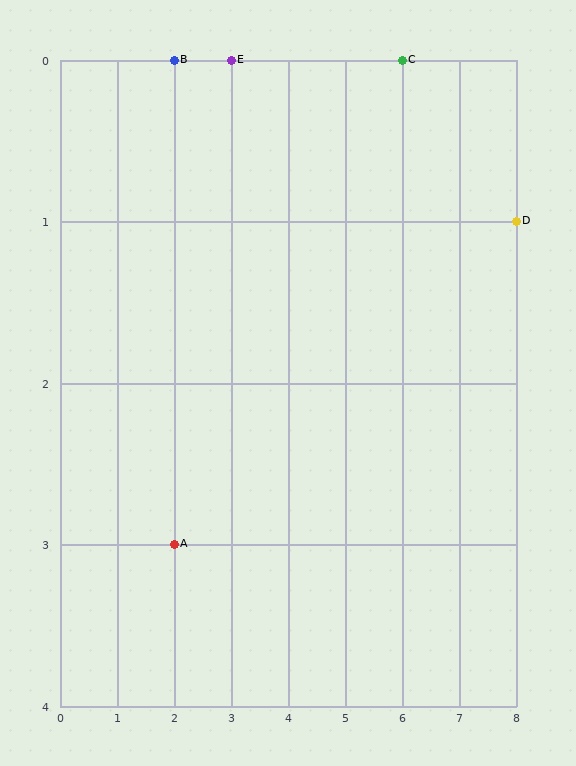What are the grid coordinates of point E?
Point E is at grid coordinates (3, 0).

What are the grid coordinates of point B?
Point B is at grid coordinates (2, 0).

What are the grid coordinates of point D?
Point D is at grid coordinates (8, 1).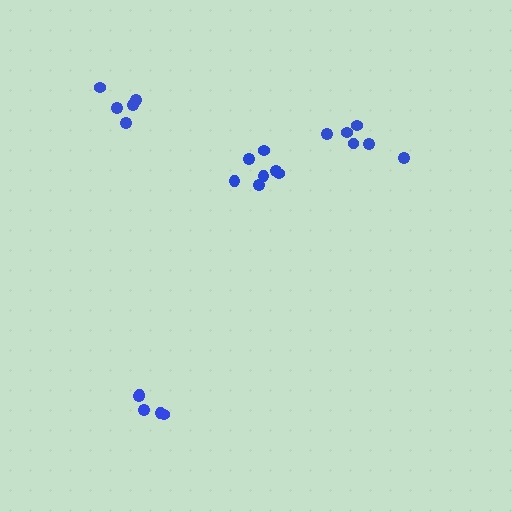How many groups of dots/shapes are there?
There are 4 groups.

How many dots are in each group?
Group 1: 7 dots, Group 2: 5 dots, Group 3: 5 dots, Group 4: 6 dots (23 total).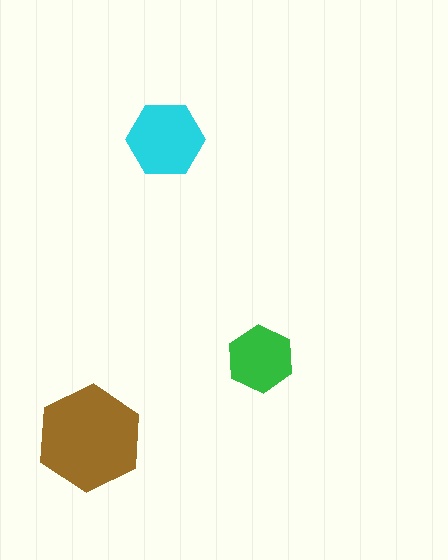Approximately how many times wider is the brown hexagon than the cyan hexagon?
About 1.5 times wider.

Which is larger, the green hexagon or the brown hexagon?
The brown one.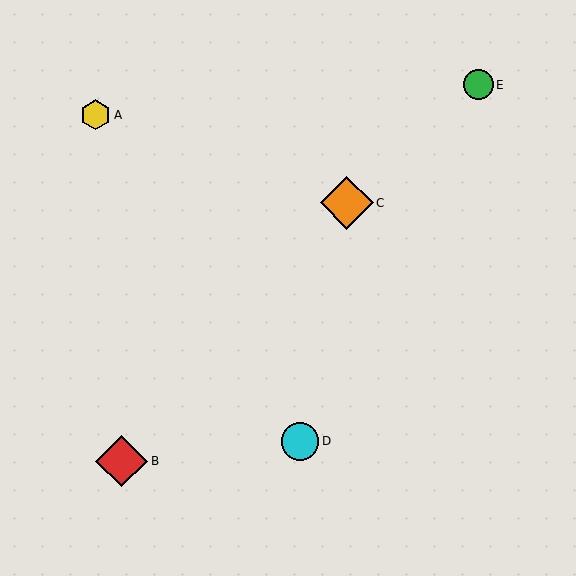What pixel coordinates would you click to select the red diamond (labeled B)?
Click at (122, 461) to select the red diamond B.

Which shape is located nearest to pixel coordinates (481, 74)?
The green circle (labeled E) at (478, 85) is nearest to that location.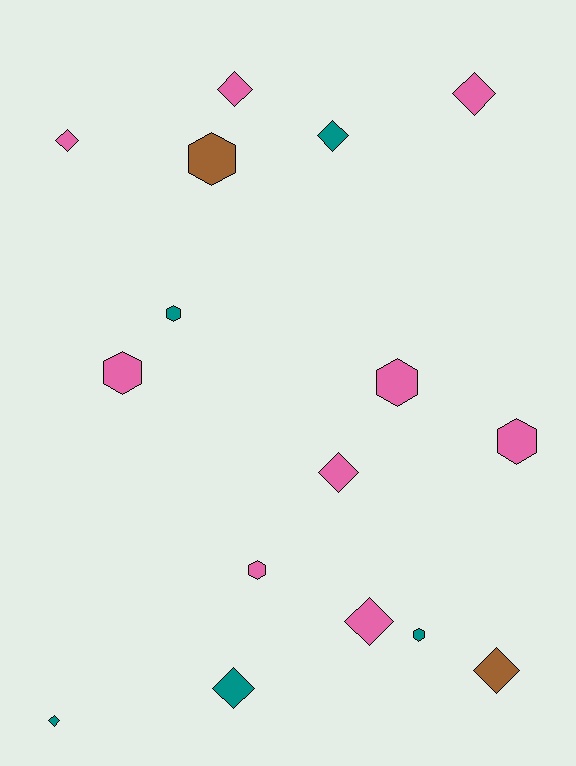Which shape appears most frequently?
Diamond, with 9 objects.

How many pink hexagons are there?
There are 4 pink hexagons.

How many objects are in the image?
There are 16 objects.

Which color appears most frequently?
Pink, with 9 objects.